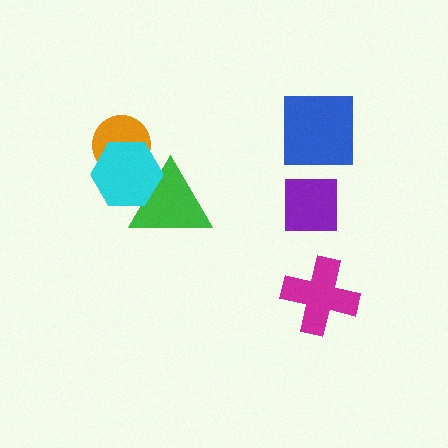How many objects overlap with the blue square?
0 objects overlap with the blue square.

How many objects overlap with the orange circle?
1 object overlaps with the orange circle.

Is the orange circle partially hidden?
Yes, it is partially covered by another shape.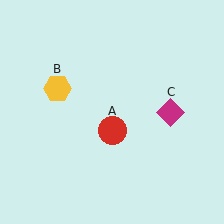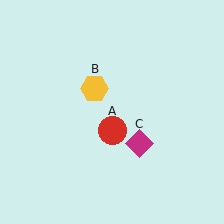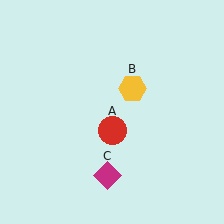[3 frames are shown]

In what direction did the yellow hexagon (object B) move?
The yellow hexagon (object B) moved right.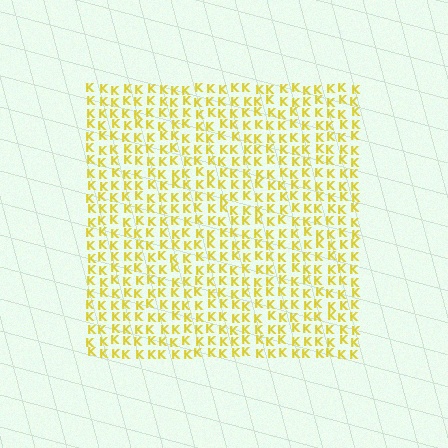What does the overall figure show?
The overall figure shows a square.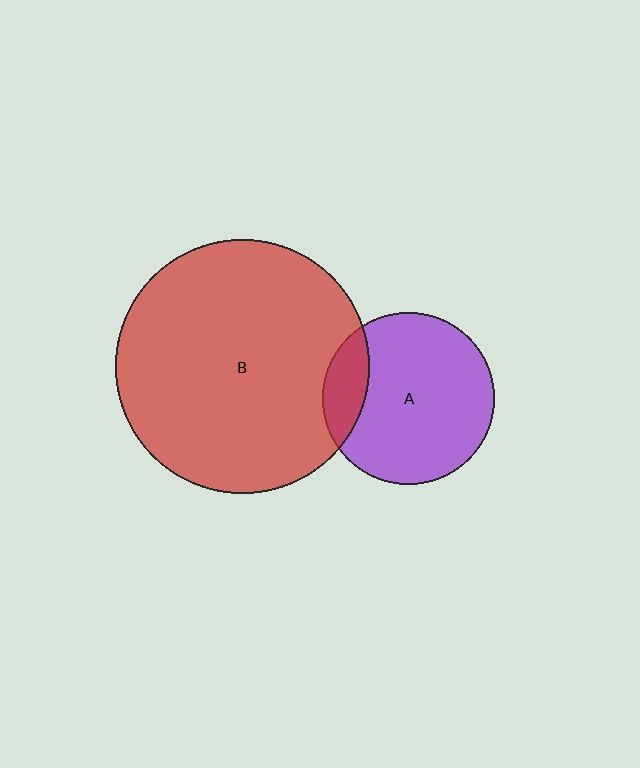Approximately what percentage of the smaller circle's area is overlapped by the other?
Approximately 15%.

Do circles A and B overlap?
Yes.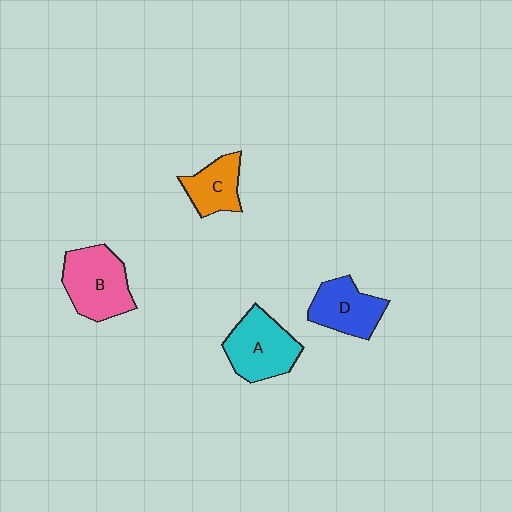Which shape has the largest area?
Shape B (pink).